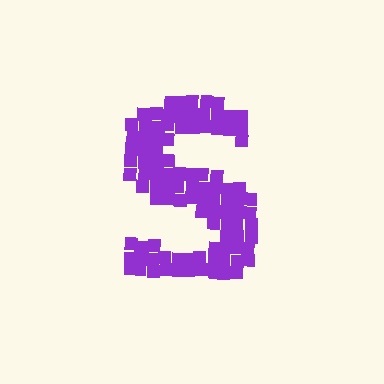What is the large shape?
The large shape is the letter S.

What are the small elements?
The small elements are squares.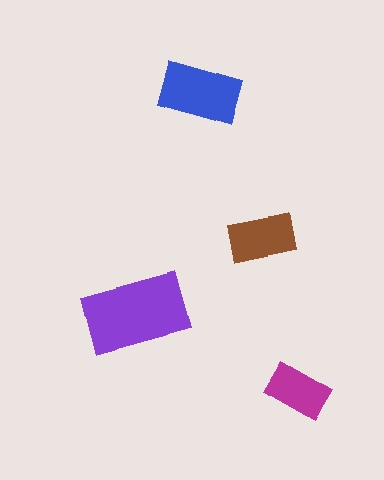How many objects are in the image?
There are 4 objects in the image.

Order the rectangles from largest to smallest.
the purple one, the blue one, the brown one, the magenta one.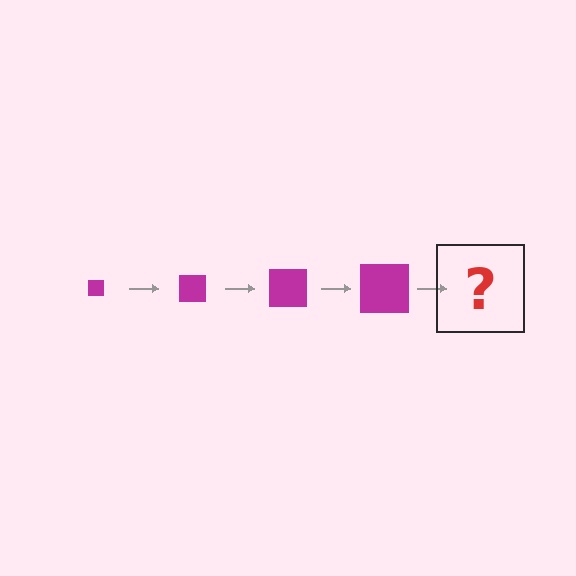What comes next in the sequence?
The next element should be a magenta square, larger than the previous one.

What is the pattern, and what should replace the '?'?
The pattern is that the square gets progressively larger each step. The '?' should be a magenta square, larger than the previous one.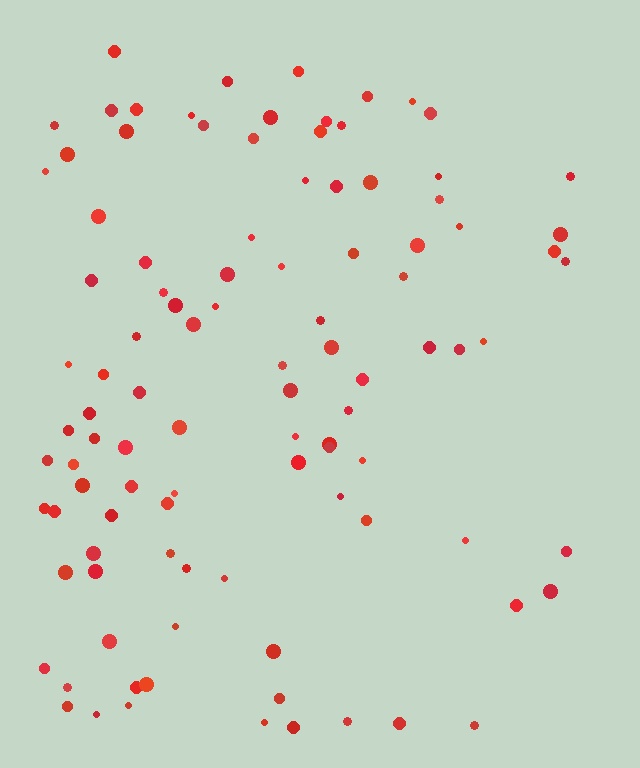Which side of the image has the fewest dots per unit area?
The right.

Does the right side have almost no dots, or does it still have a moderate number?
Still a moderate number, just noticeably fewer than the left.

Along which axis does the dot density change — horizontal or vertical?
Horizontal.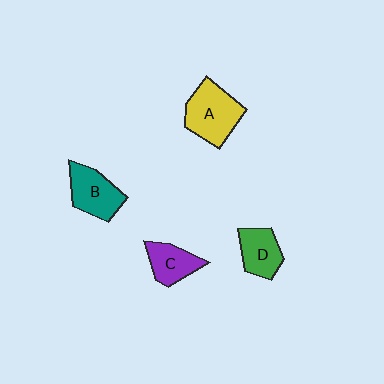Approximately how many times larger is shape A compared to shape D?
Approximately 1.5 times.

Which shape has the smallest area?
Shape C (purple).